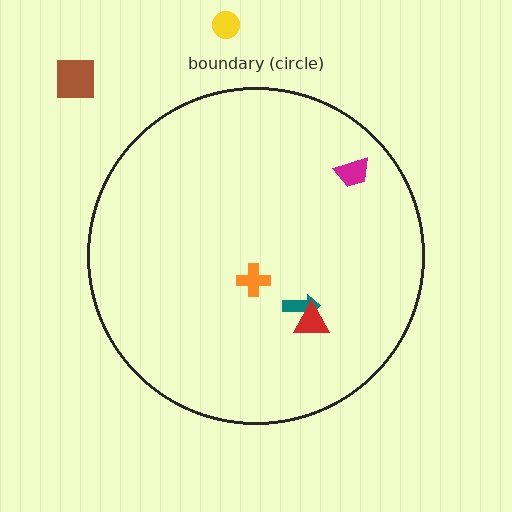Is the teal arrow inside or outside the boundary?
Inside.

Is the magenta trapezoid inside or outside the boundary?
Inside.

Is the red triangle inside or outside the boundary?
Inside.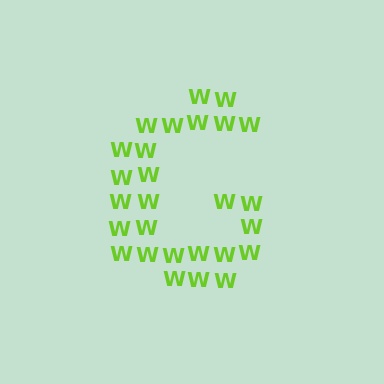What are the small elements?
The small elements are letter W's.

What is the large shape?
The large shape is the letter G.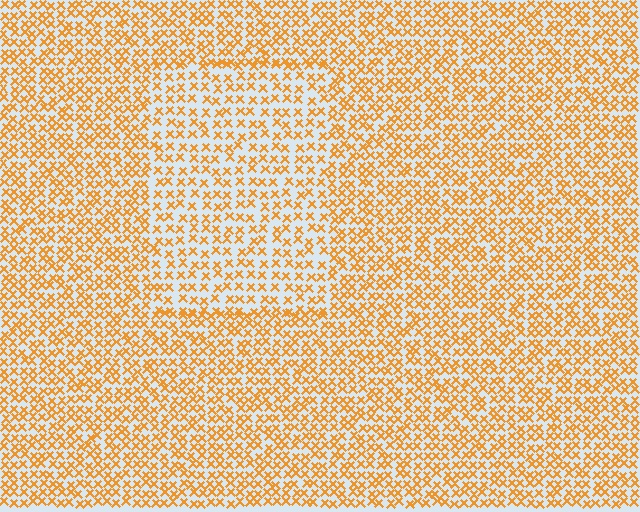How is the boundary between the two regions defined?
The boundary is defined by a change in element density (approximately 1.6x ratio). All elements are the same color, size, and shape.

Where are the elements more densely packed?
The elements are more densely packed outside the rectangle boundary.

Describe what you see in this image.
The image contains small orange elements arranged at two different densities. A rectangle-shaped region is visible where the elements are less densely packed than the surrounding area.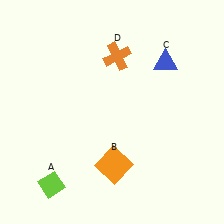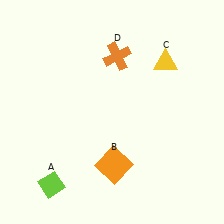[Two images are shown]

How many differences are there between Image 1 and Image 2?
There is 1 difference between the two images.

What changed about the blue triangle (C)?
In Image 1, C is blue. In Image 2, it changed to yellow.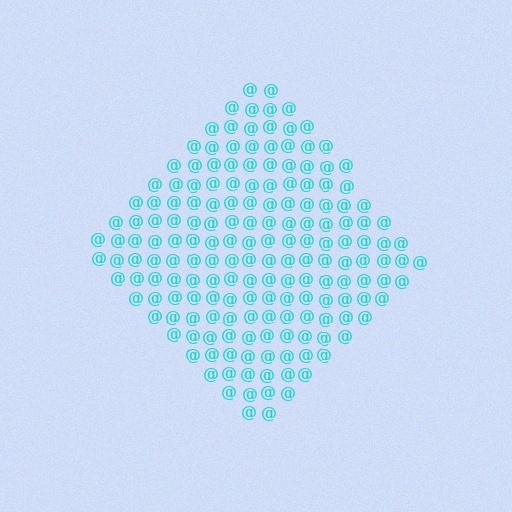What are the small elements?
The small elements are at signs.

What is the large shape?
The large shape is a diamond.